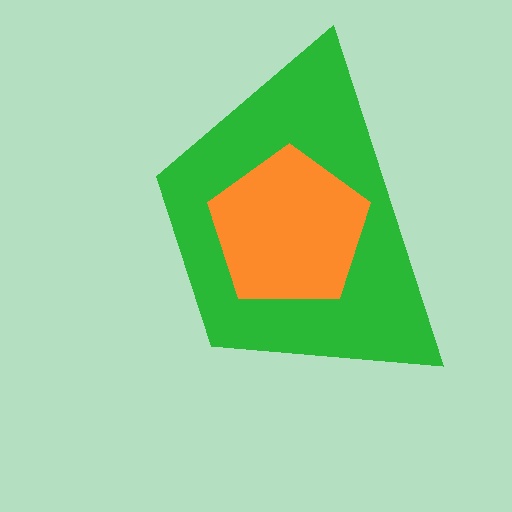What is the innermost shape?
The orange pentagon.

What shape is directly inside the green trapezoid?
The orange pentagon.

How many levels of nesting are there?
2.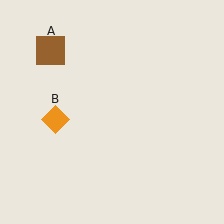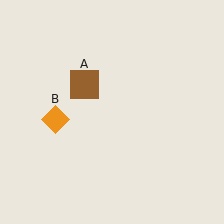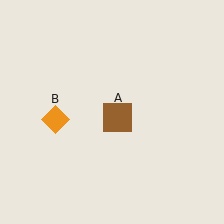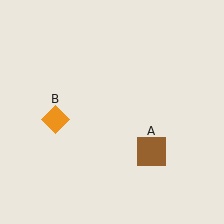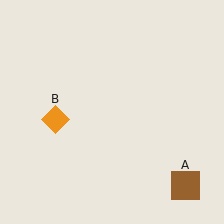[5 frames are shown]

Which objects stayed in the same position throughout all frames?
Orange diamond (object B) remained stationary.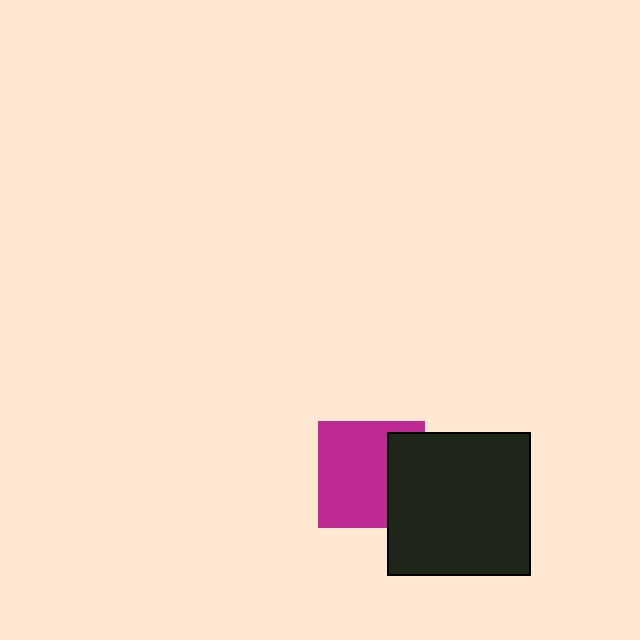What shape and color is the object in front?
The object in front is a black square.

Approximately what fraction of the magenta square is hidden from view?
Roughly 32% of the magenta square is hidden behind the black square.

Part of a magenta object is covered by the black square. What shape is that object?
It is a square.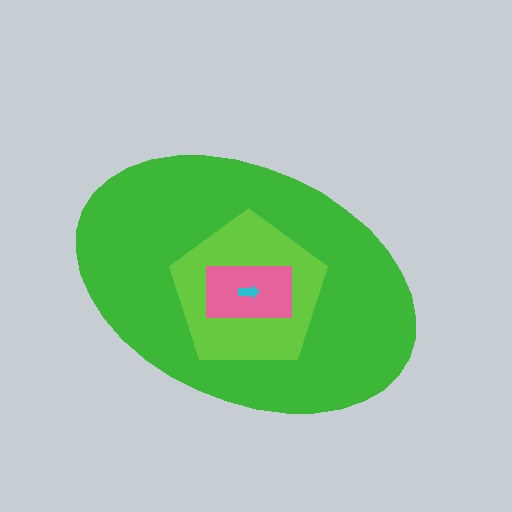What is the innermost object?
The cyan arrow.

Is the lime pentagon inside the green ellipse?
Yes.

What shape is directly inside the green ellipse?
The lime pentagon.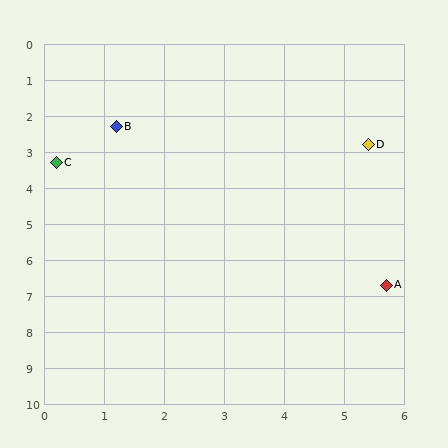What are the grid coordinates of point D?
Point D is at approximately (5.4, 2.8).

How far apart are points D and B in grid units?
Points D and B are about 4.2 grid units apart.